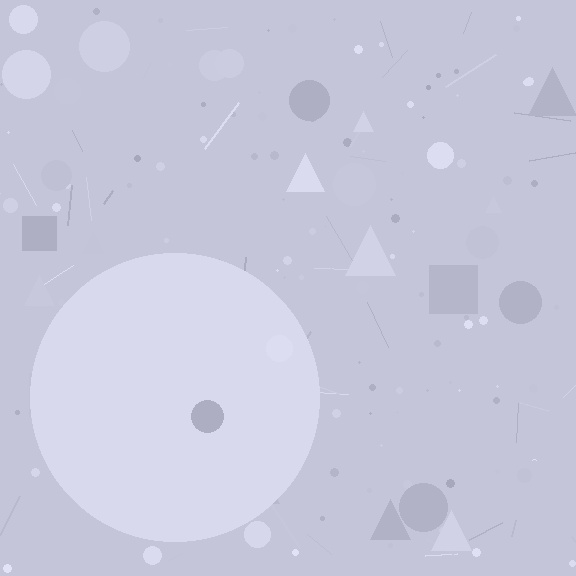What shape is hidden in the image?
A circle is hidden in the image.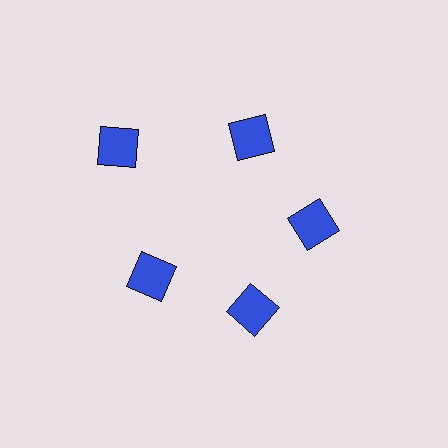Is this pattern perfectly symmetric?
No. The 5 blue squares are arranged in a ring, but one element near the 10 o'clock position is pushed outward from the center, breaking the 5-fold rotational symmetry.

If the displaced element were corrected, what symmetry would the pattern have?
It would have 5-fold rotational symmetry — the pattern would map onto itself every 72 degrees.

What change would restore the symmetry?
The symmetry would be restored by moving it inward, back onto the ring so that all 5 squares sit at equal angles and equal distance from the center.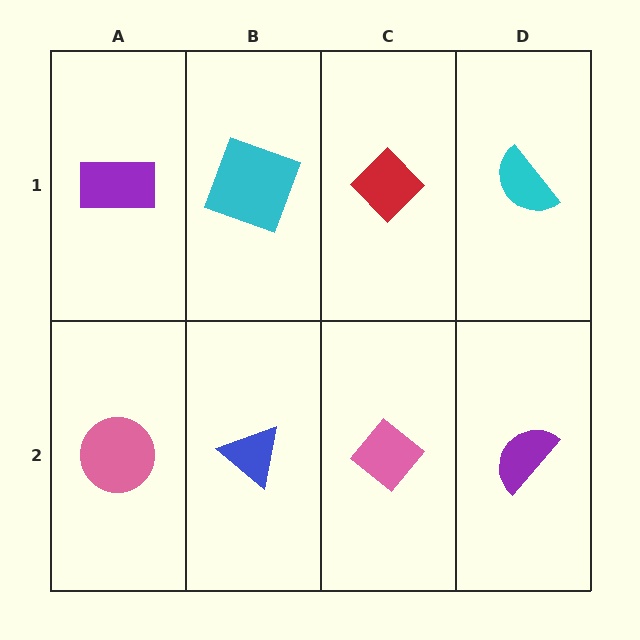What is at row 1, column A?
A purple rectangle.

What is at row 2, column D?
A purple semicircle.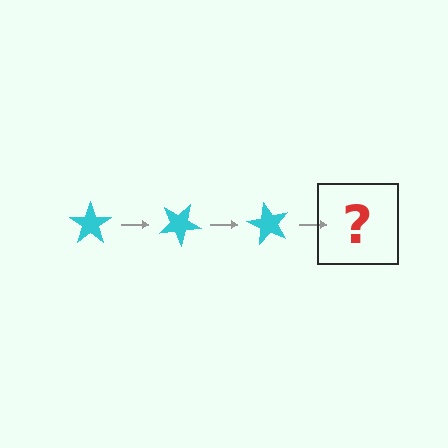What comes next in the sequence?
The next element should be a cyan star rotated 90 degrees.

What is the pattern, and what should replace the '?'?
The pattern is that the star rotates 30 degrees each step. The '?' should be a cyan star rotated 90 degrees.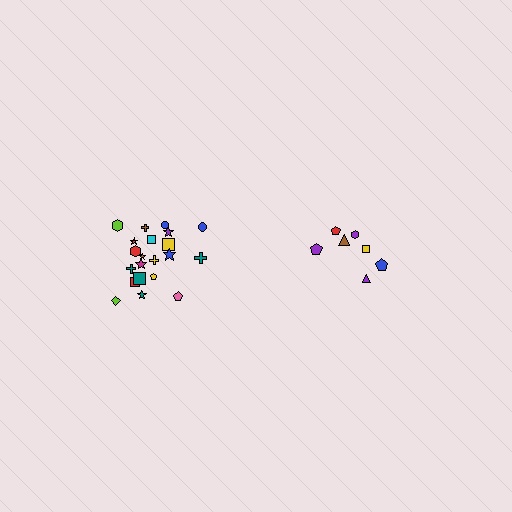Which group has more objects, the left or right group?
The left group.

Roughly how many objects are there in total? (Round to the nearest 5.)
Roughly 30 objects in total.